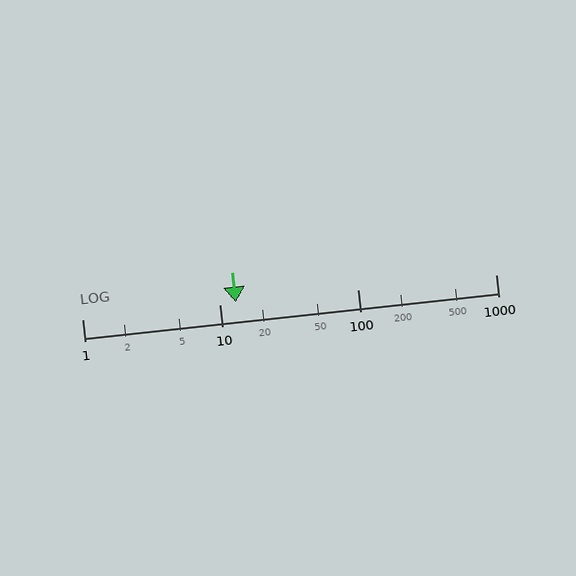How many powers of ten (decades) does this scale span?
The scale spans 3 decades, from 1 to 1000.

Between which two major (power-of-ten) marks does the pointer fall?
The pointer is between 10 and 100.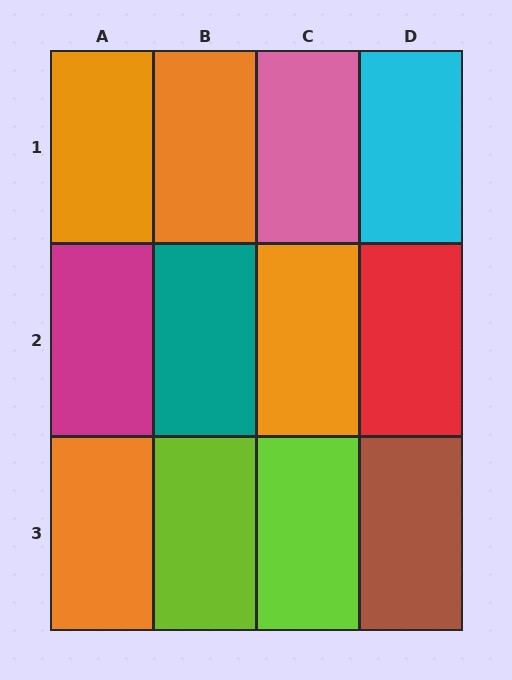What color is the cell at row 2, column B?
Teal.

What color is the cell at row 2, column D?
Red.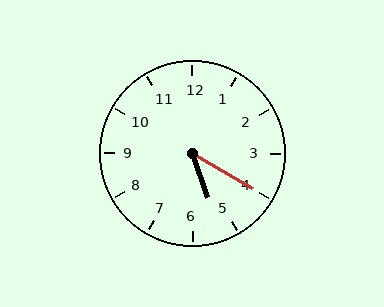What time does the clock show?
5:20.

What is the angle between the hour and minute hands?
Approximately 40 degrees.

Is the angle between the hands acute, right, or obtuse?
It is acute.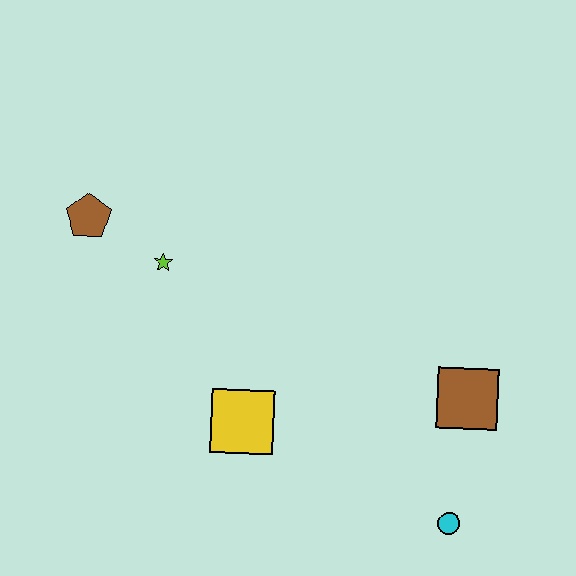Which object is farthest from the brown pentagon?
The cyan circle is farthest from the brown pentagon.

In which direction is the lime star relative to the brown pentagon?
The lime star is to the right of the brown pentagon.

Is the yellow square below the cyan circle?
No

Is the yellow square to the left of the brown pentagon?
No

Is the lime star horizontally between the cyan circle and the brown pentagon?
Yes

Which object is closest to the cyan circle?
The brown square is closest to the cyan circle.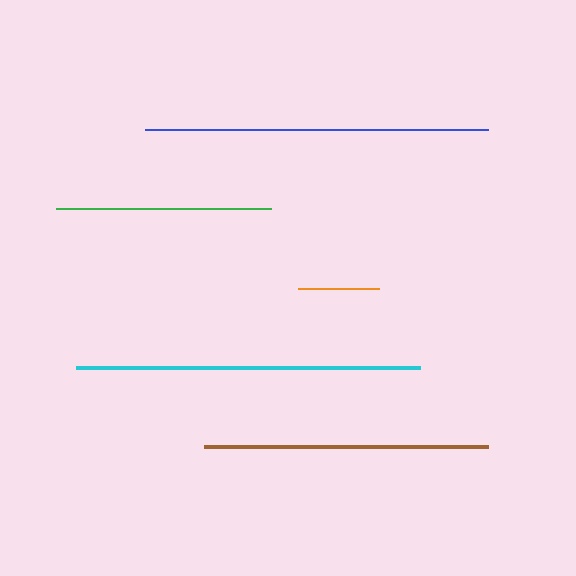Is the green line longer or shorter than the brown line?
The brown line is longer than the green line.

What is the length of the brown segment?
The brown segment is approximately 284 pixels long.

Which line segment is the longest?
The cyan line is the longest at approximately 343 pixels.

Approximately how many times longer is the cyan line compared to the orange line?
The cyan line is approximately 4.2 times the length of the orange line.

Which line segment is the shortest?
The orange line is the shortest at approximately 81 pixels.